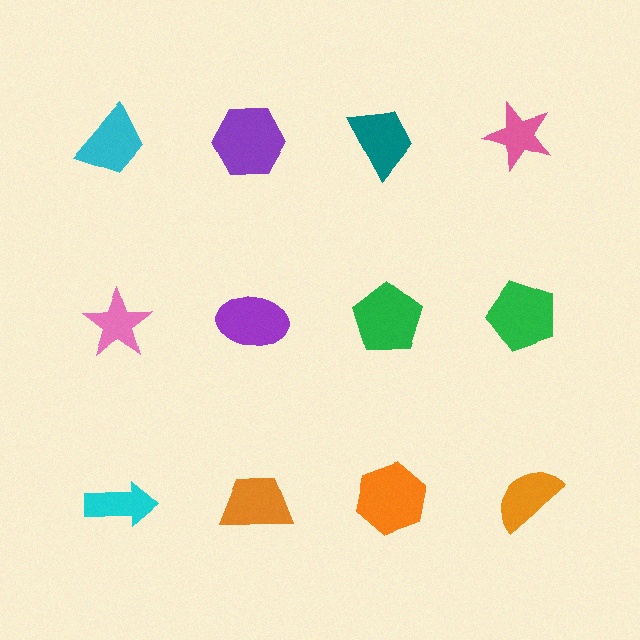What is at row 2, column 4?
A green pentagon.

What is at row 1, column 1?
A cyan trapezoid.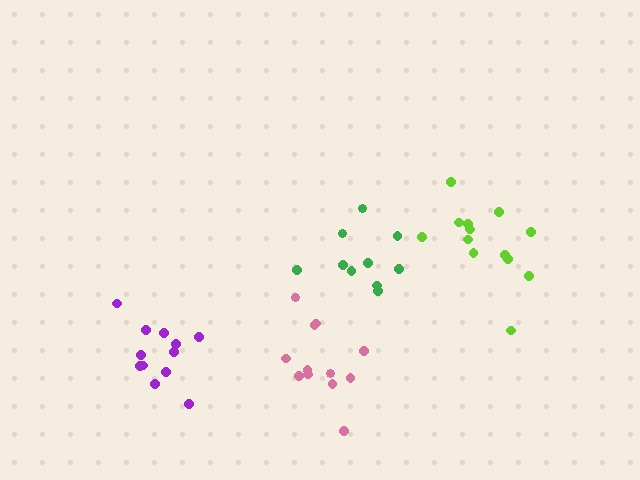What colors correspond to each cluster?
The clusters are colored: lime, green, pink, purple.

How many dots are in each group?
Group 1: 13 dots, Group 2: 10 dots, Group 3: 12 dots, Group 4: 12 dots (47 total).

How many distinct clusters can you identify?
There are 4 distinct clusters.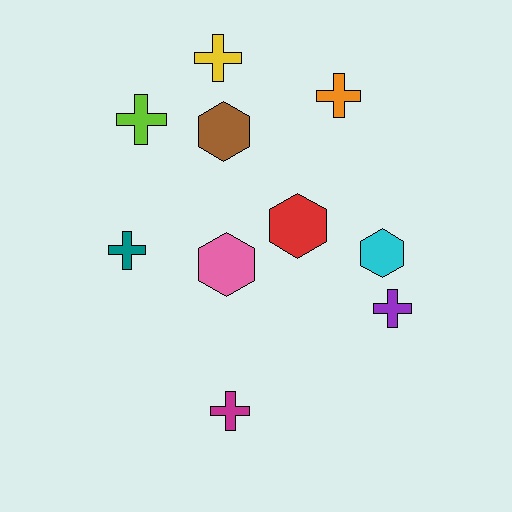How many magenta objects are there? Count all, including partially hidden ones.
There is 1 magenta object.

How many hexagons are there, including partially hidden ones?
There are 4 hexagons.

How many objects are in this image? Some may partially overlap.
There are 10 objects.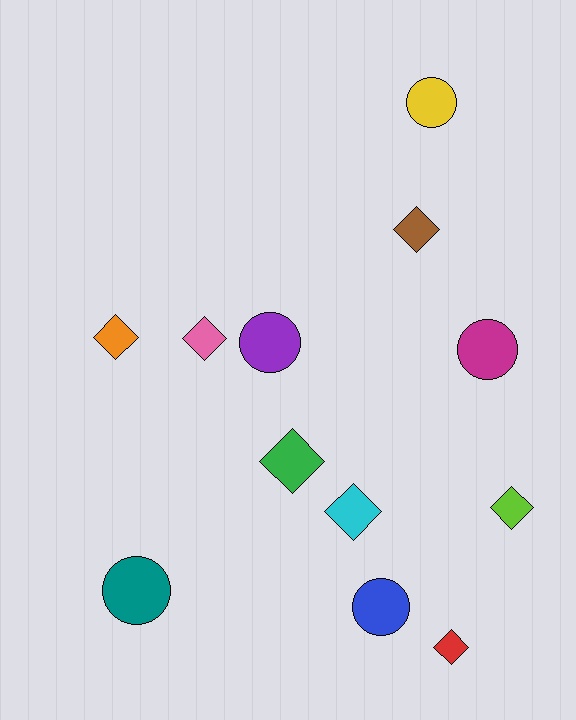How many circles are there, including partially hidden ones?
There are 5 circles.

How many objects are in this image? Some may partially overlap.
There are 12 objects.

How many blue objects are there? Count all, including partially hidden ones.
There is 1 blue object.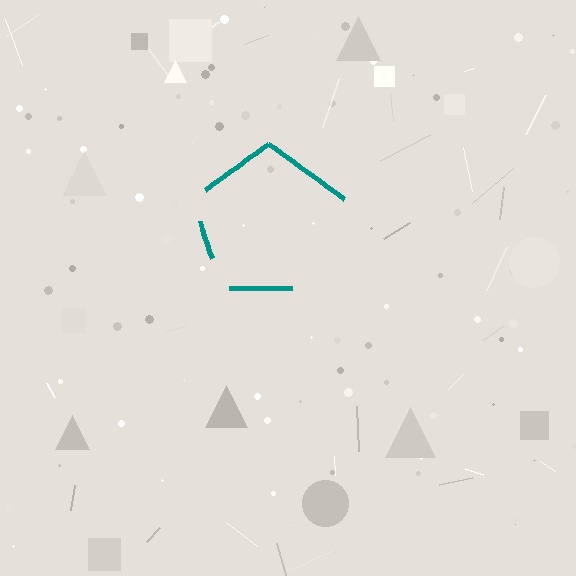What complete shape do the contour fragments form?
The contour fragments form a pentagon.